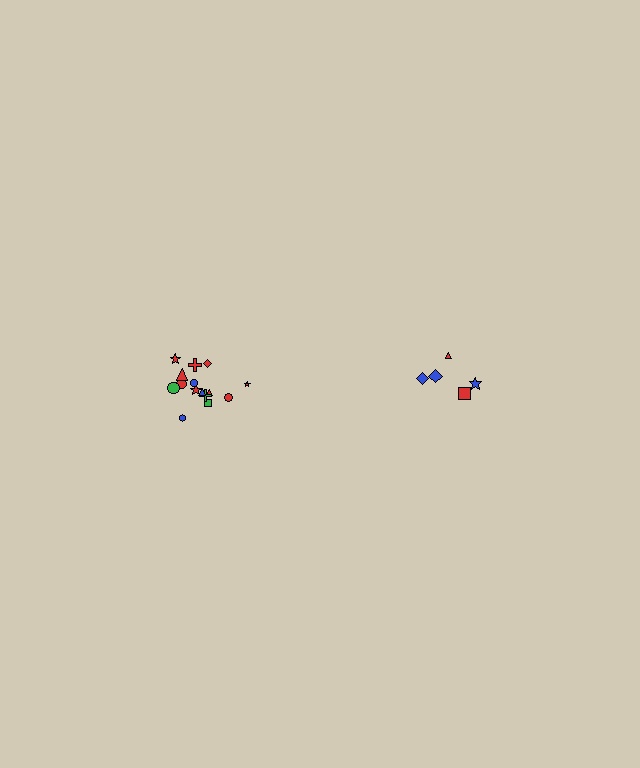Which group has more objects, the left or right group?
The left group.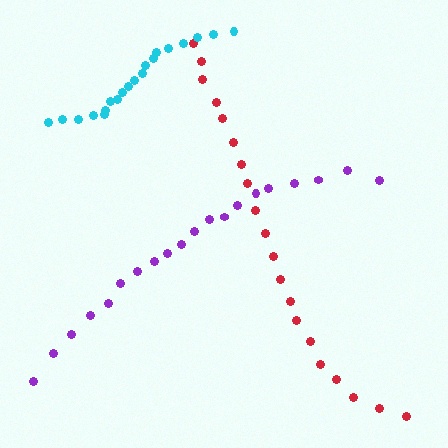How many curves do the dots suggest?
There are 3 distinct paths.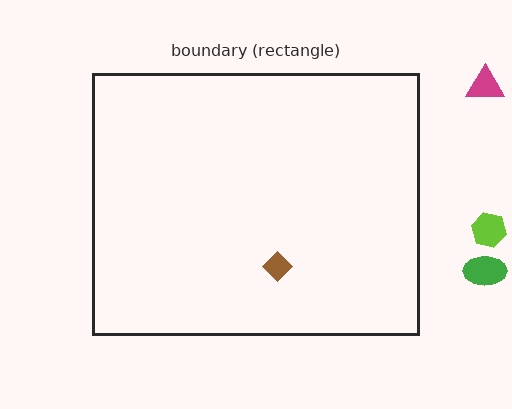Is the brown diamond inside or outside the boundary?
Inside.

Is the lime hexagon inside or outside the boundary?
Outside.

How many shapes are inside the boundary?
1 inside, 3 outside.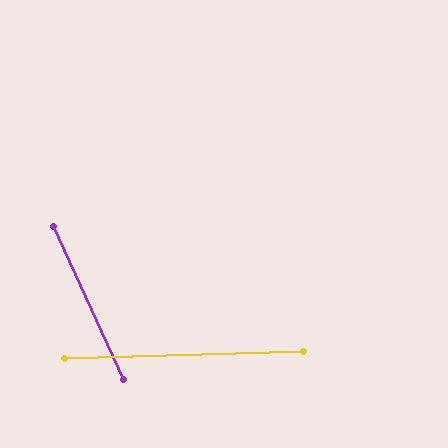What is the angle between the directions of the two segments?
Approximately 67 degrees.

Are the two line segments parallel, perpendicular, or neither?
Neither parallel nor perpendicular — they differ by about 67°.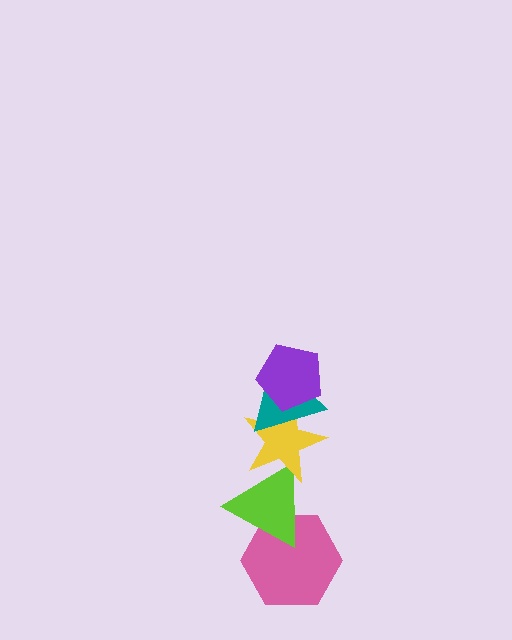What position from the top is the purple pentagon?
The purple pentagon is 1st from the top.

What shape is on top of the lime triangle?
The yellow star is on top of the lime triangle.